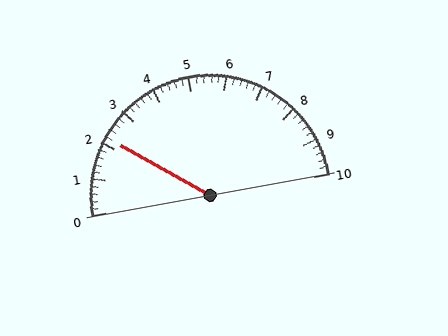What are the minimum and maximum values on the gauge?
The gauge ranges from 0 to 10.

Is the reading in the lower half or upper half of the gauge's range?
The reading is in the lower half of the range (0 to 10).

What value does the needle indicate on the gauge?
The needle indicates approximately 2.2.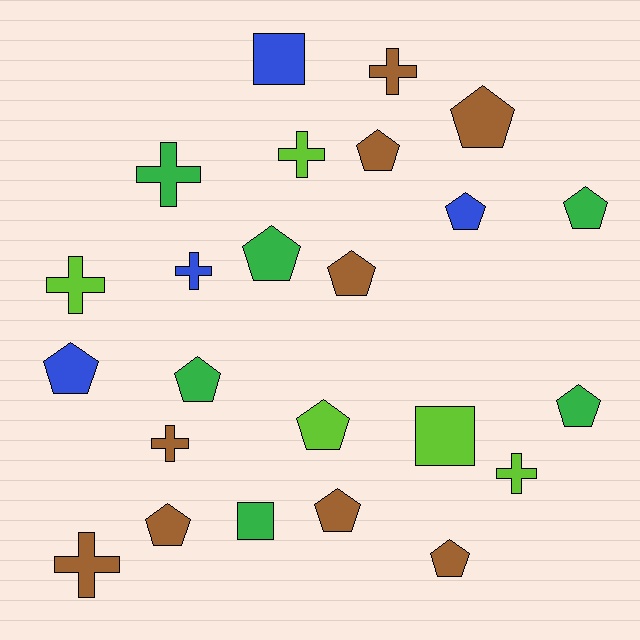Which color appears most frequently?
Brown, with 9 objects.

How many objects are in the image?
There are 24 objects.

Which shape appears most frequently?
Pentagon, with 13 objects.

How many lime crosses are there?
There are 3 lime crosses.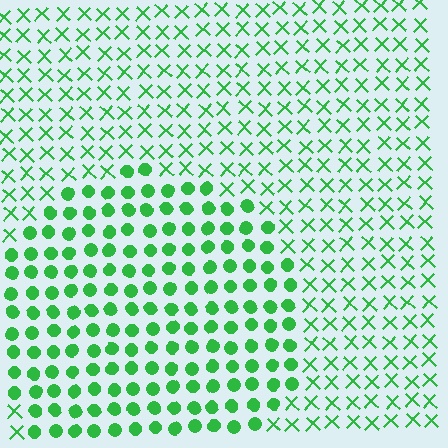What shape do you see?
I see a circle.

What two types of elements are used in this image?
The image uses circles inside the circle region and X marks outside it.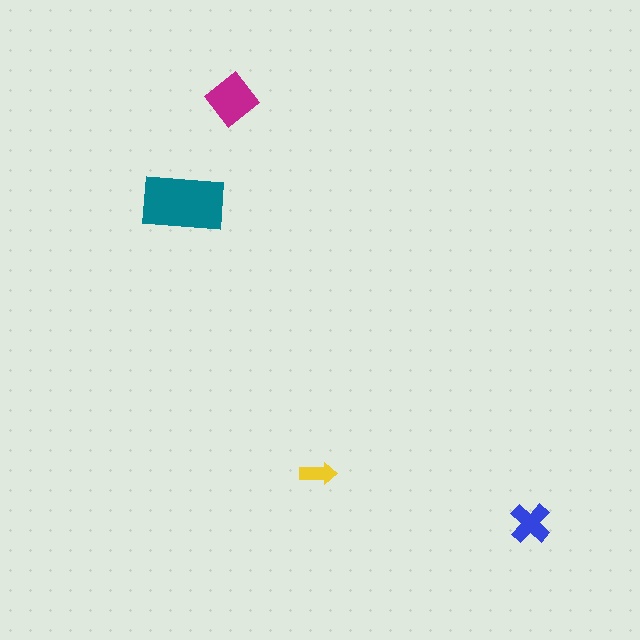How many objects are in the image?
There are 4 objects in the image.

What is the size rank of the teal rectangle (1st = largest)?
1st.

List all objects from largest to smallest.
The teal rectangle, the magenta diamond, the blue cross, the yellow arrow.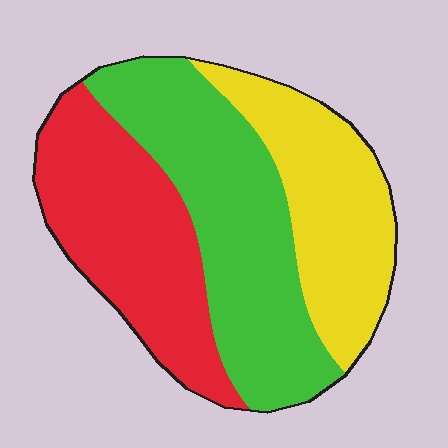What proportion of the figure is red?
Red takes up about one third (1/3) of the figure.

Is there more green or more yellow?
Green.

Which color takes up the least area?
Yellow, at roughly 30%.